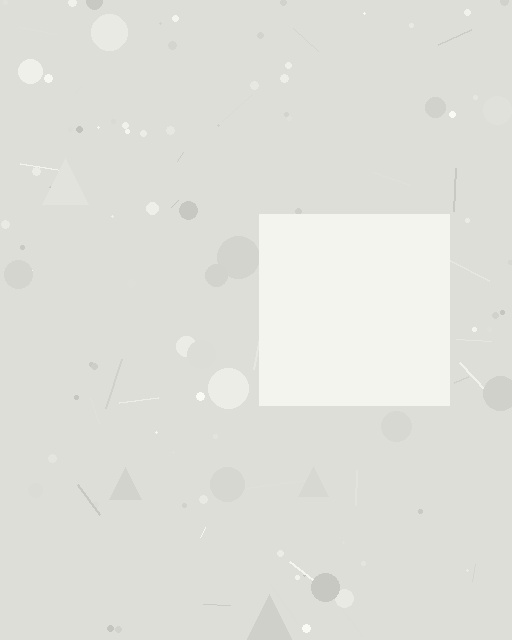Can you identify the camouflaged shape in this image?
The camouflaged shape is a square.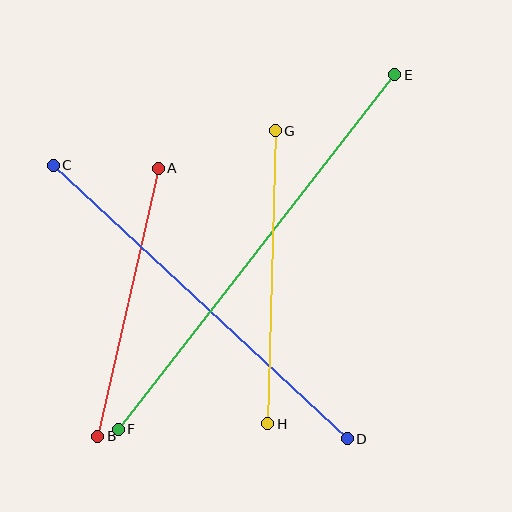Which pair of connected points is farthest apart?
Points E and F are farthest apart.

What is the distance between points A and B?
The distance is approximately 275 pixels.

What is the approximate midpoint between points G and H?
The midpoint is at approximately (272, 277) pixels.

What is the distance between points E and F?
The distance is approximately 450 pixels.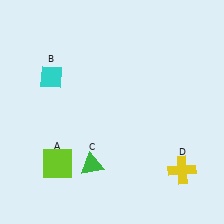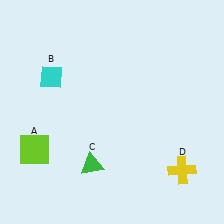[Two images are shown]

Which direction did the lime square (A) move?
The lime square (A) moved left.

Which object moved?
The lime square (A) moved left.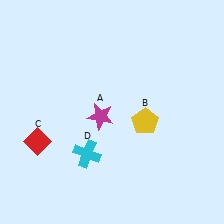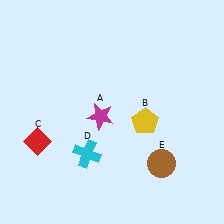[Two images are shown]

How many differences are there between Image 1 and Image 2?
There is 1 difference between the two images.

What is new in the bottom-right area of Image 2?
A brown circle (E) was added in the bottom-right area of Image 2.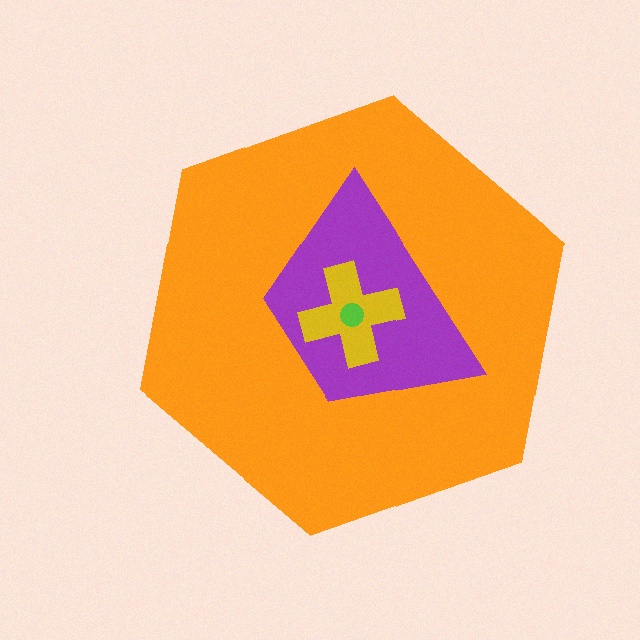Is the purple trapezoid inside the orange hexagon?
Yes.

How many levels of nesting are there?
4.